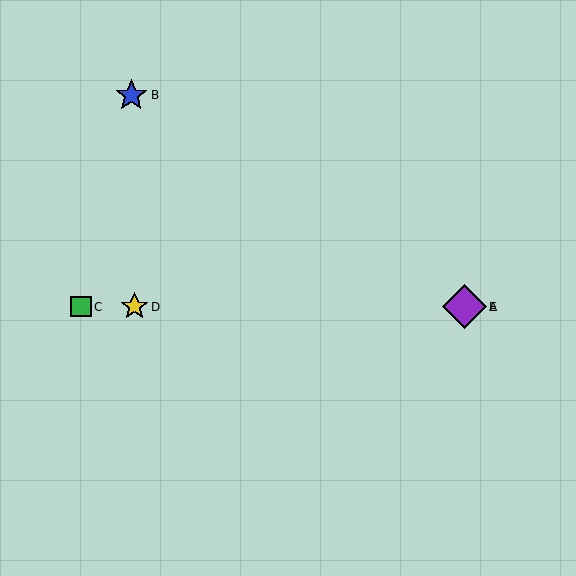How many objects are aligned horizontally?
4 objects (A, C, D, E) are aligned horizontally.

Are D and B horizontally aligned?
No, D is at y≈307 and B is at y≈95.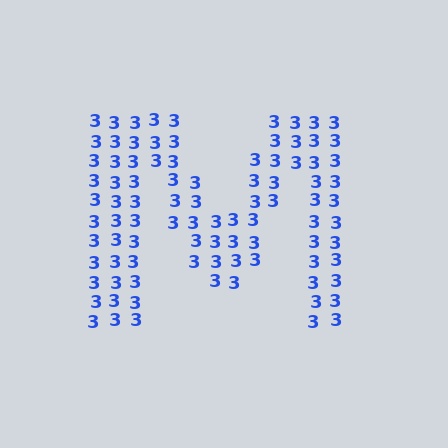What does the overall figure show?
The overall figure shows the letter M.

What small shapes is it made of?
It is made of small digit 3's.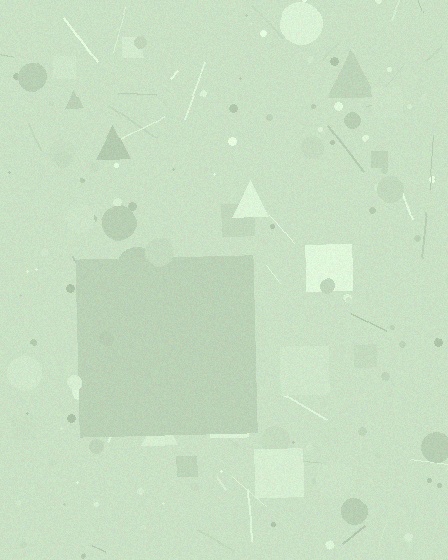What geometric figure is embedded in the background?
A square is embedded in the background.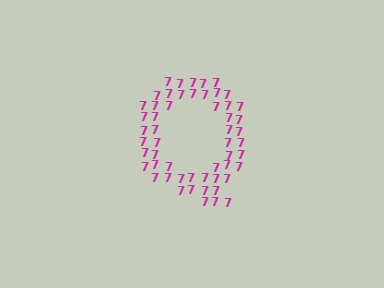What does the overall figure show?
The overall figure shows the letter Q.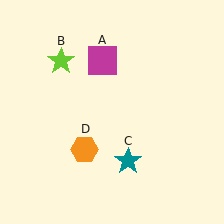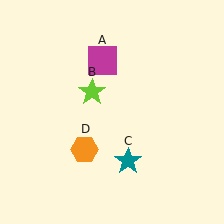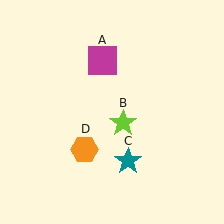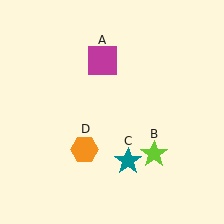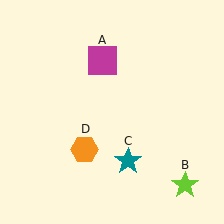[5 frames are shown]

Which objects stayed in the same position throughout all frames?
Magenta square (object A) and teal star (object C) and orange hexagon (object D) remained stationary.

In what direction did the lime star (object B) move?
The lime star (object B) moved down and to the right.